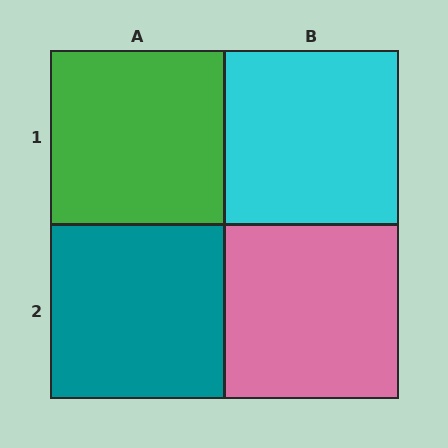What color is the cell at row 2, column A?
Teal.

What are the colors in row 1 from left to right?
Green, cyan.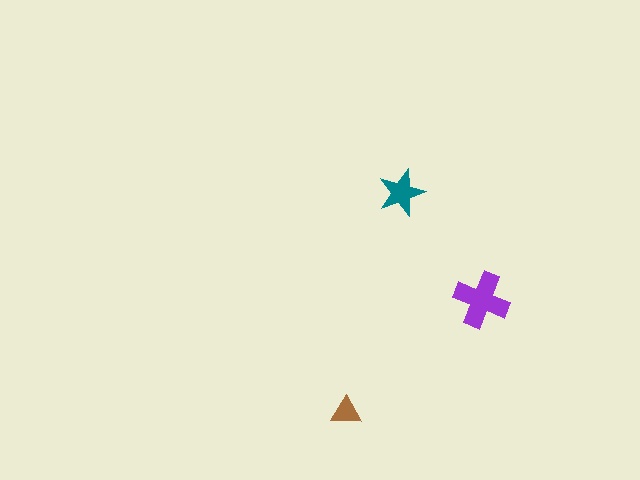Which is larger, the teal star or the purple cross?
The purple cross.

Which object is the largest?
The purple cross.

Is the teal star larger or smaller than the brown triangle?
Larger.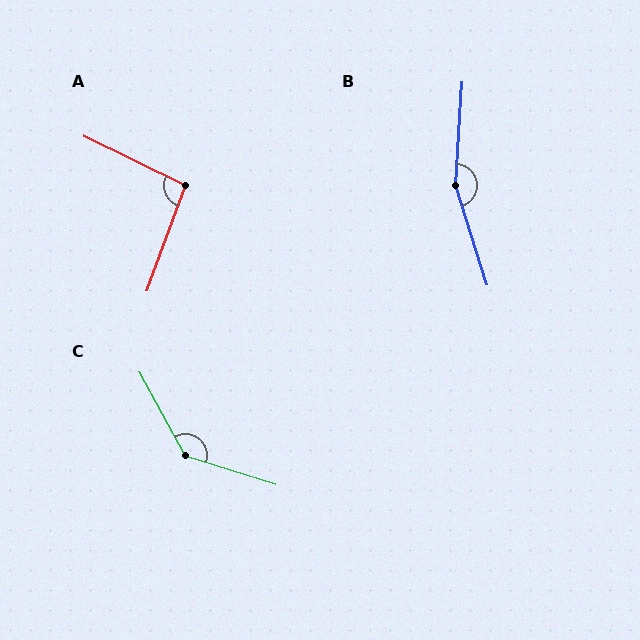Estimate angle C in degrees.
Approximately 136 degrees.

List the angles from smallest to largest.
A (96°), C (136°), B (159°).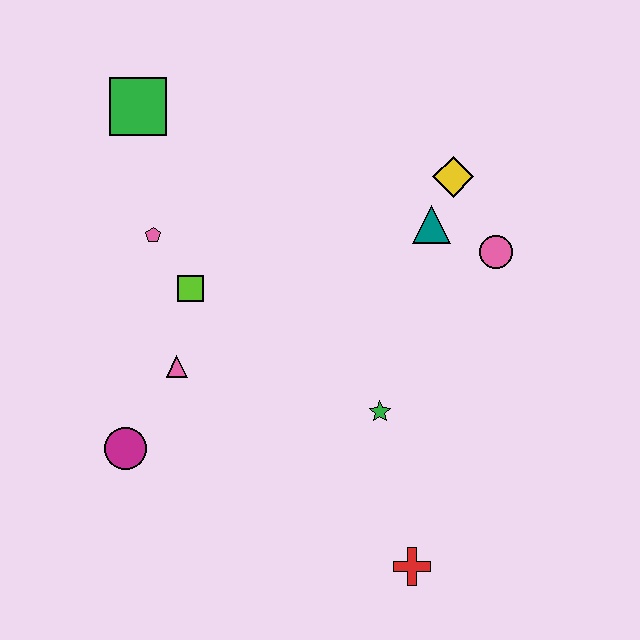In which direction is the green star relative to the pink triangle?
The green star is to the right of the pink triangle.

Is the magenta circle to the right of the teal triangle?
No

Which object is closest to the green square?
The pink pentagon is closest to the green square.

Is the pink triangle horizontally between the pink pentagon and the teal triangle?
Yes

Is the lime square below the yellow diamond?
Yes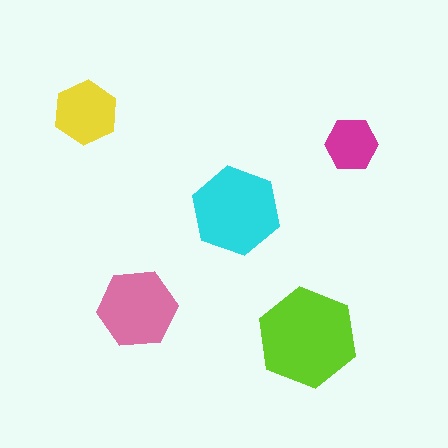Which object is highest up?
The yellow hexagon is topmost.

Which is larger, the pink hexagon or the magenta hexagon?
The pink one.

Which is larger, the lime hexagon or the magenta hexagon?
The lime one.